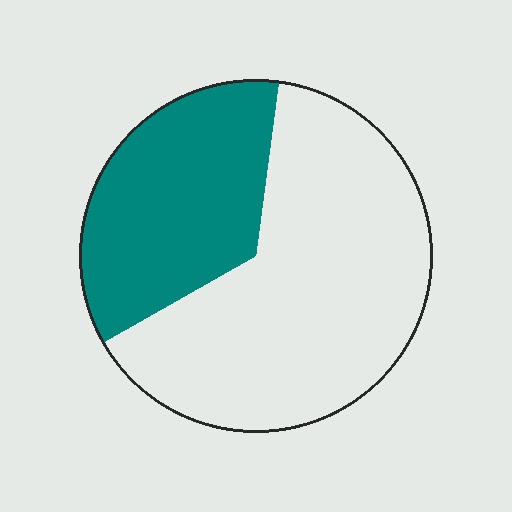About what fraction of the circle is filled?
About one third (1/3).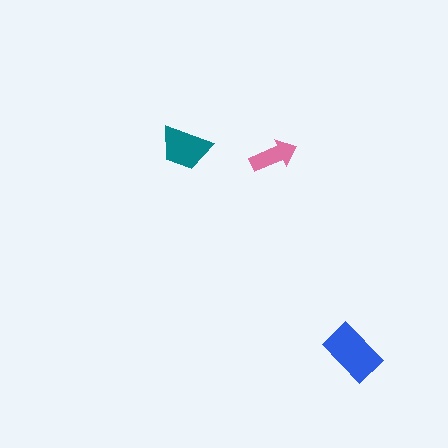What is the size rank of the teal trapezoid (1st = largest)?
2nd.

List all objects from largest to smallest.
The blue rectangle, the teal trapezoid, the pink arrow.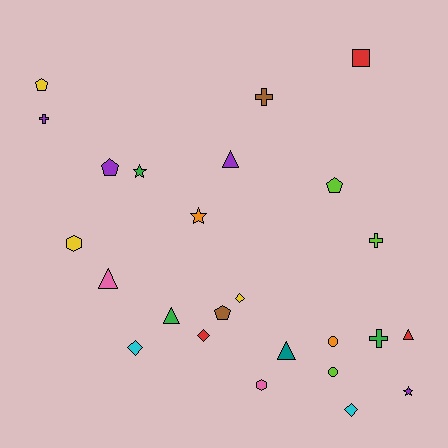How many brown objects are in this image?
There are 2 brown objects.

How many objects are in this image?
There are 25 objects.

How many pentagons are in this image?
There are 4 pentagons.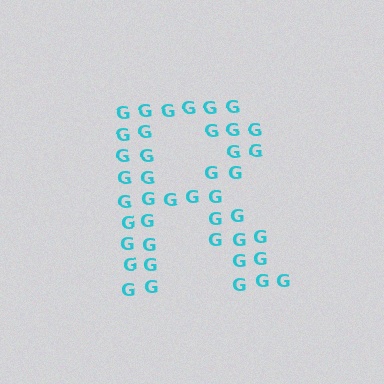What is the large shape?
The large shape is the letter R.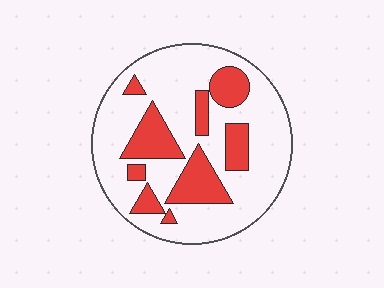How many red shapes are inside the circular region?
9.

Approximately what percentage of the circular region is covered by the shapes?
Approximately 25%.